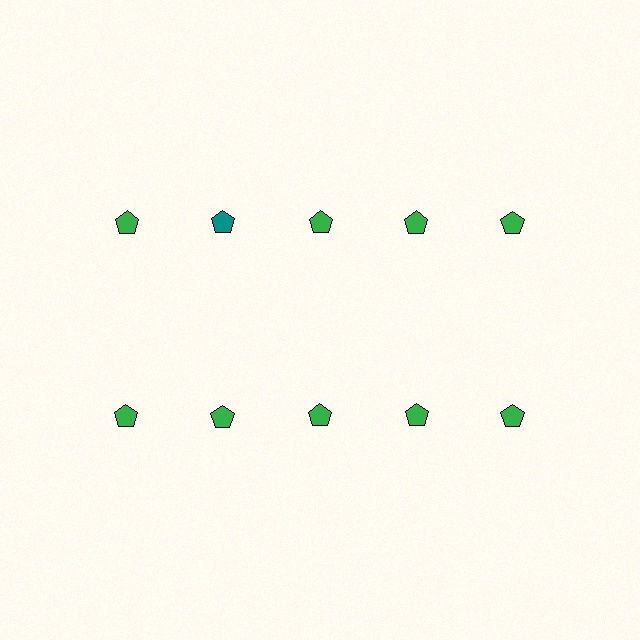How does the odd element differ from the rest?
It has a different color: teal instead of green.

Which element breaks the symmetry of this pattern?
The teal pentagon in the top row, second from left column breaks the symmetry. All other shapes are green pentagons.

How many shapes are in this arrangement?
There are 10 shapes arranged in a grid pattern.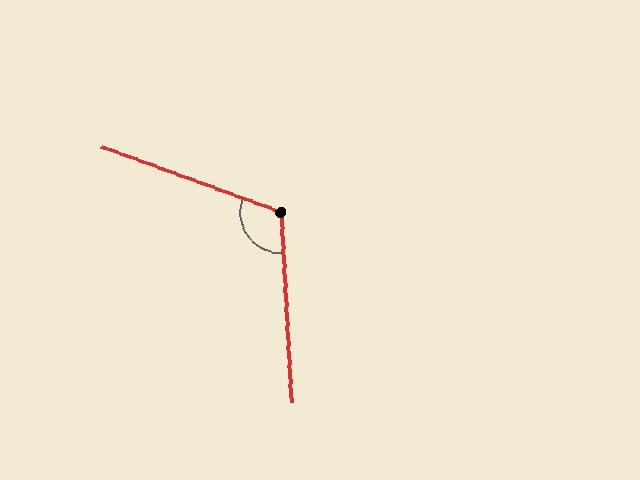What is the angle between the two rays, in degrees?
Approximately 113 degrees.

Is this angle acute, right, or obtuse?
It is obtuse.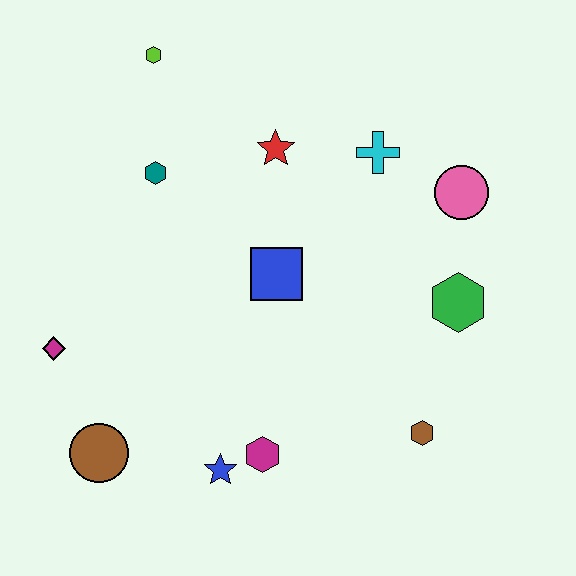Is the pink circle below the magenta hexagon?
No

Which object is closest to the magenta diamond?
The brown circle is closest to the magenta diamond.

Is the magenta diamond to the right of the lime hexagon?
No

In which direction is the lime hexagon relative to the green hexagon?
The lime hexagon is to the left of the green hexagon.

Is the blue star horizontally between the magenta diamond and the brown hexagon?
Yes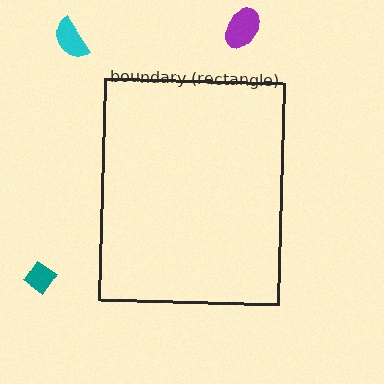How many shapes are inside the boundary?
0 inside, 3 outside.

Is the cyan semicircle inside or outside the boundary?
Outside.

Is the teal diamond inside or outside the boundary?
Outside.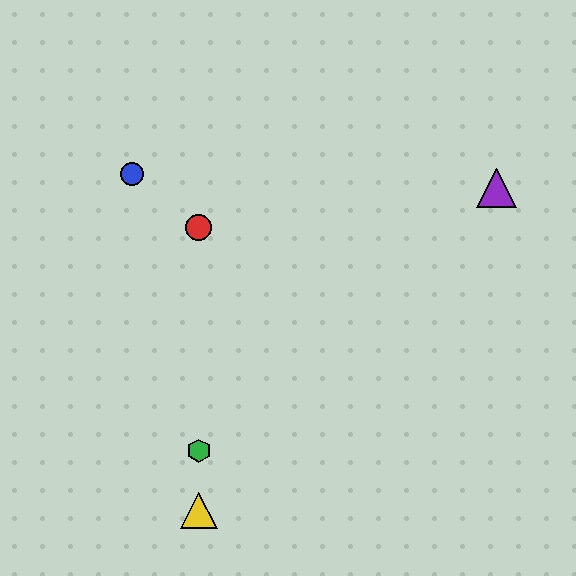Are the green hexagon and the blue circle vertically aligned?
No, the green hexagon is at x≈199 and the blue circle is at x≈132.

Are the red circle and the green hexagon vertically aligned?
Yes, both are at x≈199.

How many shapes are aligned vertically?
3 shapes (the red circle, the green hexagon, the yellow triangle) are aligned vertically.